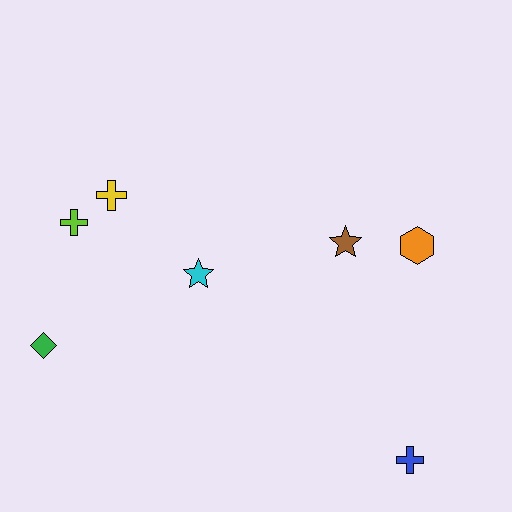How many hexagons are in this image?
There is 1 hexagon.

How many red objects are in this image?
There are no red objects.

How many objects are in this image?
There are 7 objects.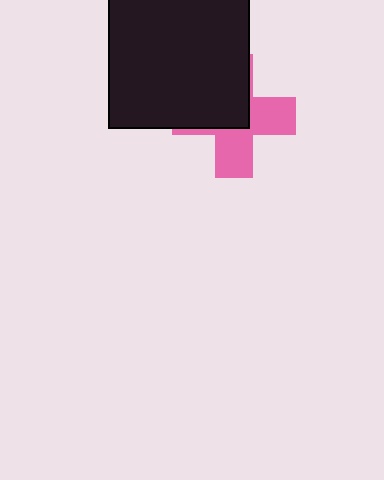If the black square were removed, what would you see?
You would see the complete pink cross.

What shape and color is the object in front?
The object in front is a black square.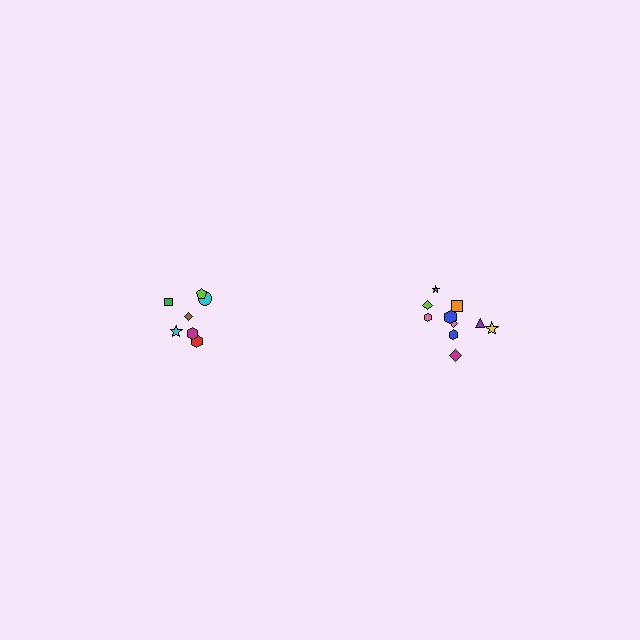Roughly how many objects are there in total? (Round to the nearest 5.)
Roughly 15 objects in total.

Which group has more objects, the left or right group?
The right group.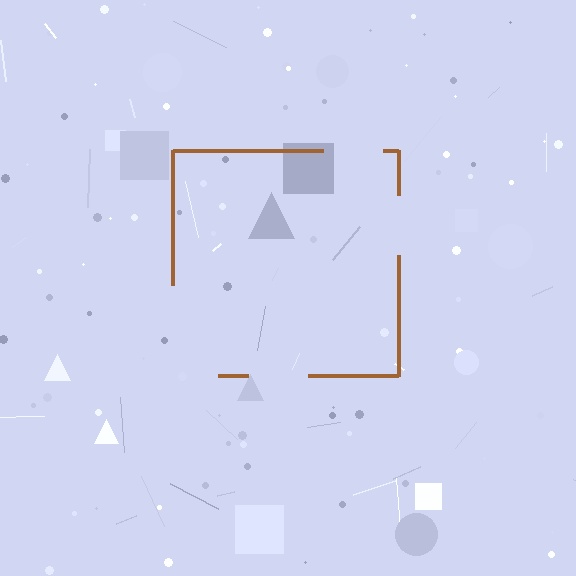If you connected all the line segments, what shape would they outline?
They would outline a square.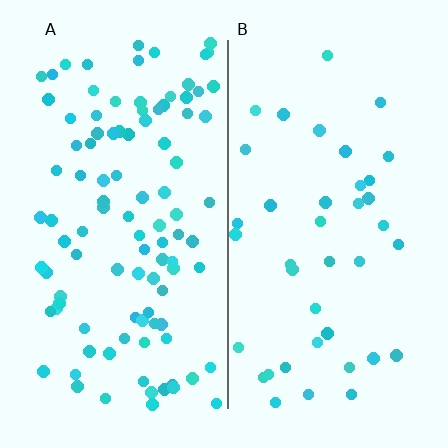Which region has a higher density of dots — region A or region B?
A (the left).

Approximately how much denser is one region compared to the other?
Approximately 2.5× — region A over region B.